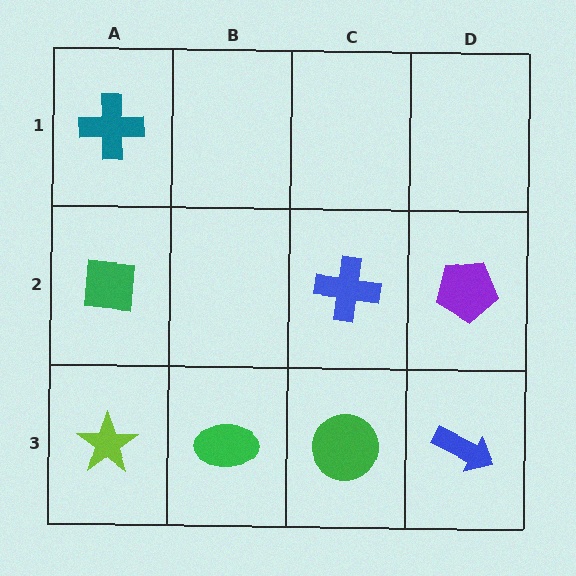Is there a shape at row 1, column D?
No, that cell is empty.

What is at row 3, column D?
A blue arrow.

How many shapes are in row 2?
3 shapes.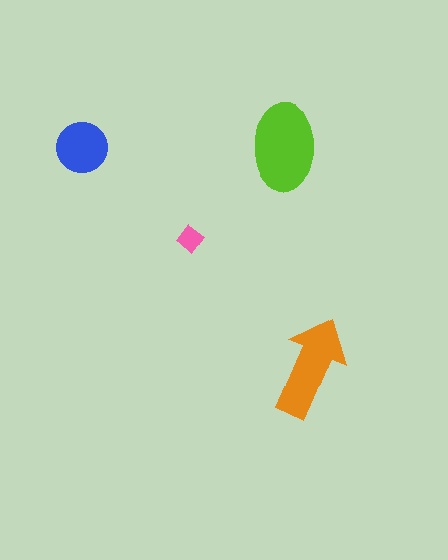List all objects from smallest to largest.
The pink diamond, the blue circle, the orange arrow, the lime ellipse.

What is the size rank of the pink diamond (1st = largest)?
4th.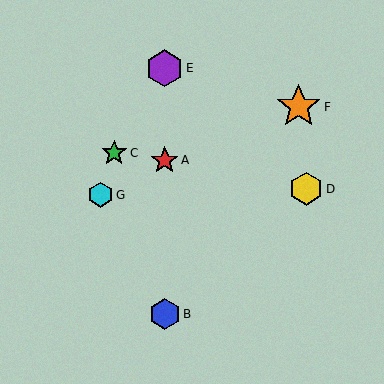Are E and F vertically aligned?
No, E is at x≈165 and F is at x≈299.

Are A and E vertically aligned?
Yes, both are at x≈165.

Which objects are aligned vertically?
Objects A, B, E are aligned vertically.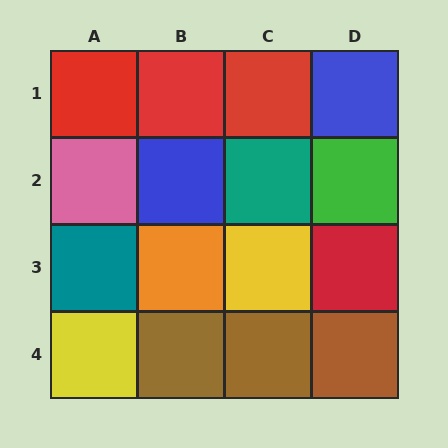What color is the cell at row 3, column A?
Teal.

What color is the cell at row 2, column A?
Pink.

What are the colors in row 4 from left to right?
Yellow, brown, brown, brown.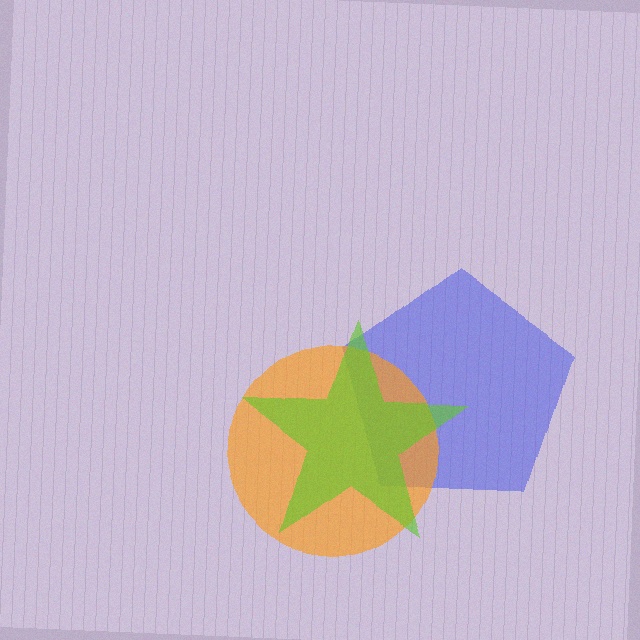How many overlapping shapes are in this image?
There are 3 overlapping shapes in the image.